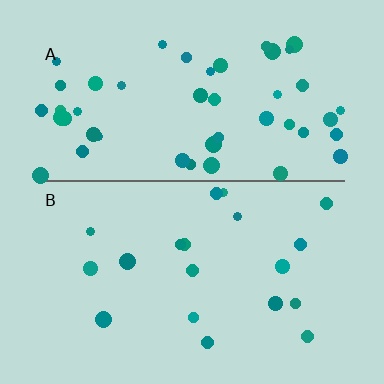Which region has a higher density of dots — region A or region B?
A (the top).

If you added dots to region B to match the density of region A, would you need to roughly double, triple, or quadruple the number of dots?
Approximately double.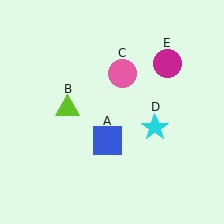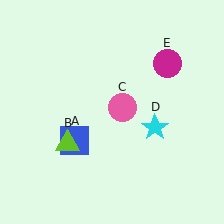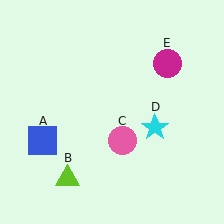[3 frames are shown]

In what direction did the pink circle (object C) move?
The pink circle (object C) moved down.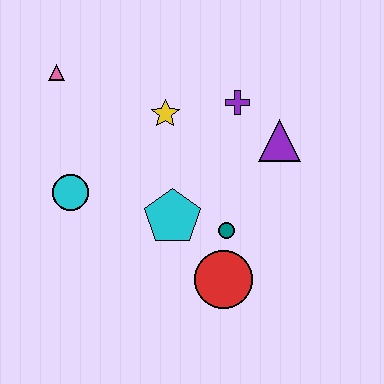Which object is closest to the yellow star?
The purple cross is closest to the yellow star.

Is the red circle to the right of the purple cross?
No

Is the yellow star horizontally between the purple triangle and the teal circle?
No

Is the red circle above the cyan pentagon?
No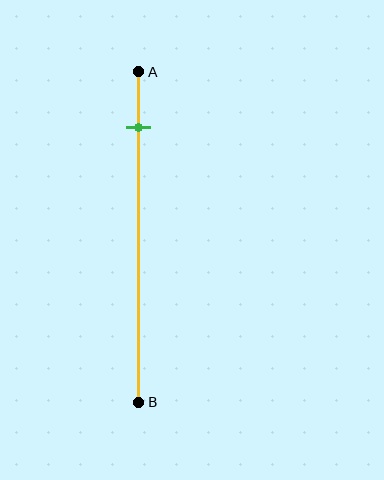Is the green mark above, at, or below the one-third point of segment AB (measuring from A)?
The green mark is above the one-third point of segment AB.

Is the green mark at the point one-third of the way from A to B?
No, the mark is at about 15% from A, not at the 33% one-third point.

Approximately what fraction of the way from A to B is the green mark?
The green mark is approximately 15% of the way from A to B.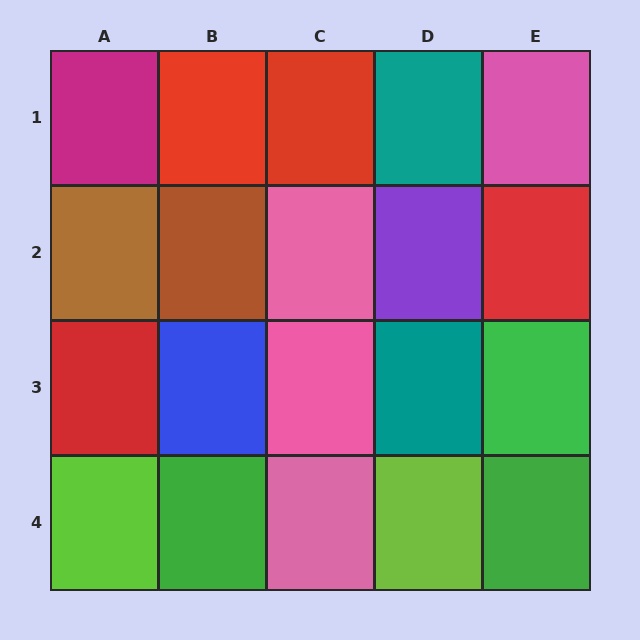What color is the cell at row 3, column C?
Pink.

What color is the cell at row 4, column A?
Lime.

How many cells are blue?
1 cell is blue.